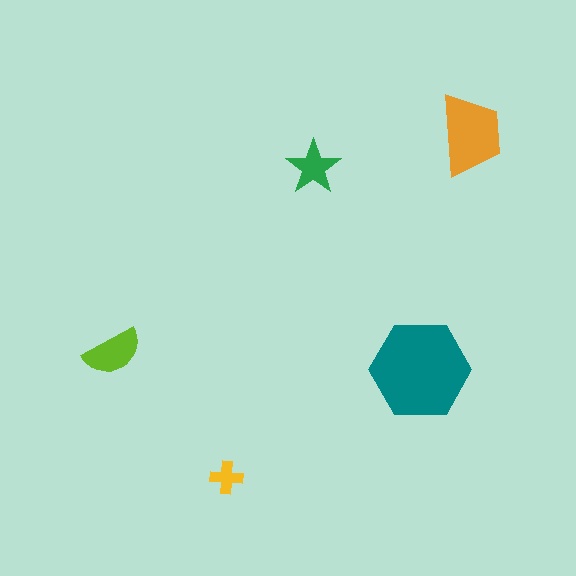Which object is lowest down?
The yellow cross is bottommost.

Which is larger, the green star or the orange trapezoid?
The orange trapezoid.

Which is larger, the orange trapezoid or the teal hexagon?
The teal hexagon.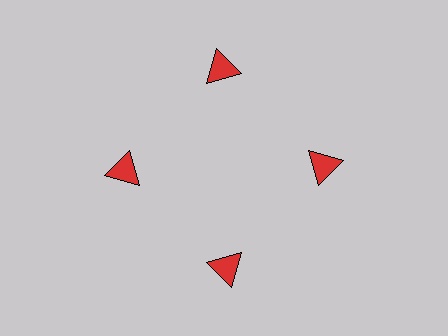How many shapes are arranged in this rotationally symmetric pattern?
There are 4 shapes, arranged in 4 groups of 1.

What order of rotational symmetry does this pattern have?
This pattern has 4-fold rotational symmetry.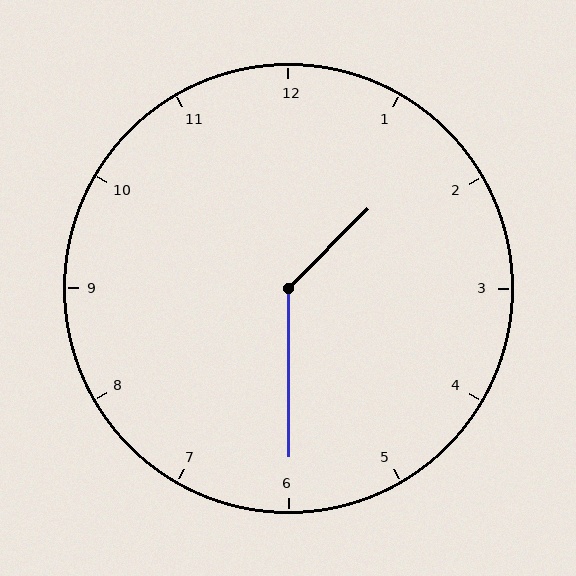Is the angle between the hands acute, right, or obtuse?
It is obtuse.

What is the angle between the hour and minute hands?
Approximately 135 degrees.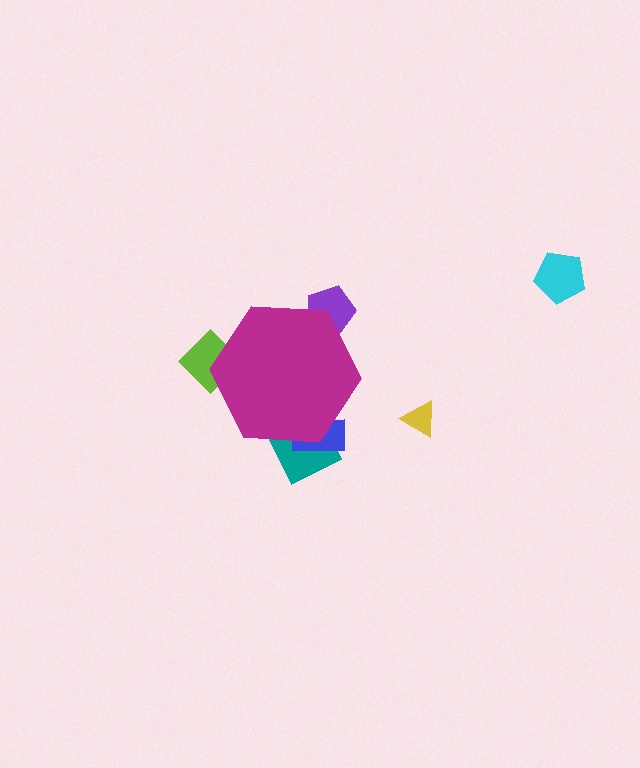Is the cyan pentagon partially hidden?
No, the cyan pentagon is fully visible.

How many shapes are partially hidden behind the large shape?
4 shapes are partially hidden.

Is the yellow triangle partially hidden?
No, the yellow triangle is fully visible.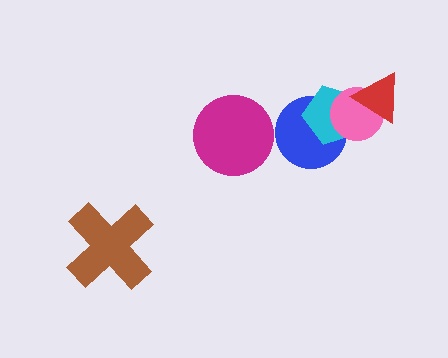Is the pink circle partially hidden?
Yes, it is partially covered by another shape.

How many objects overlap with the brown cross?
0 objects overlap with the brown cross.